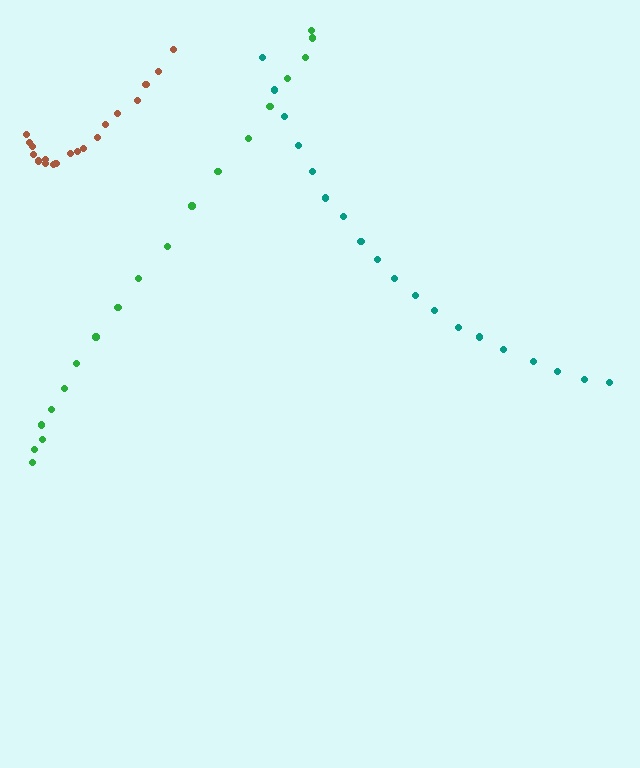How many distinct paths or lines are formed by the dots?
There are 3 distinct paths.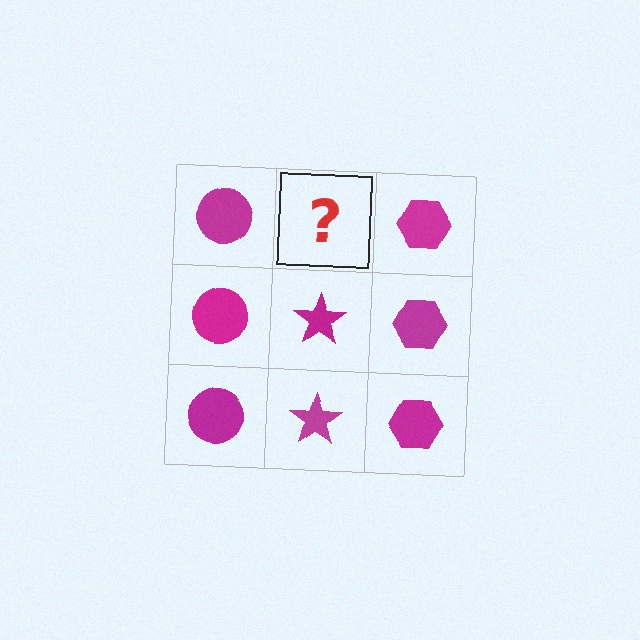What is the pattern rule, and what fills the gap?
The rule is that each column has a consistent shape. The gap should be filled with a magenta star.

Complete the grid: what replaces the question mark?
The question mark should be replaced with a magenta star.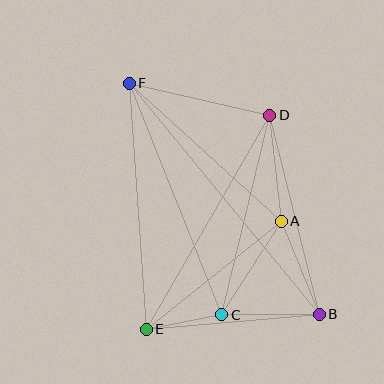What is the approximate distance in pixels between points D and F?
The distance between D and F is approximately 144 pixels.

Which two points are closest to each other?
Points C and E are closest to each other.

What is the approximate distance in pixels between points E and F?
The distance between E and F is approximately 247 pixels.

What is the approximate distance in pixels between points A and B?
The distance between A and B is approximately 100 pixels.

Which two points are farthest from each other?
Points B and F are farthest from each other.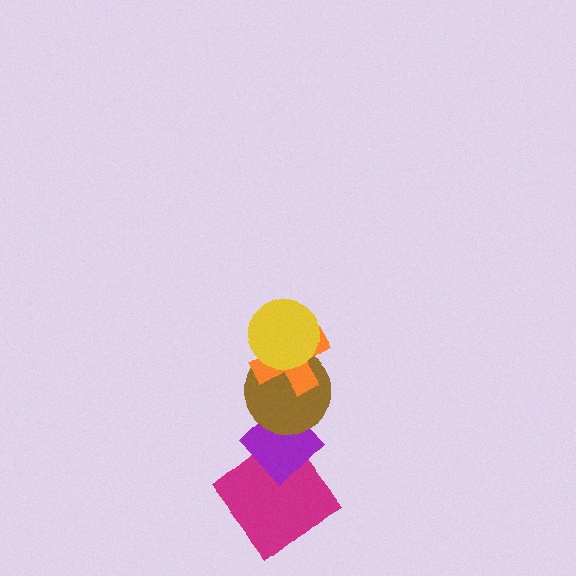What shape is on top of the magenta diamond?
The purple diamond is on top of the magenta diamond.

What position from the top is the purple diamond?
The purple diamond is 4th from the top.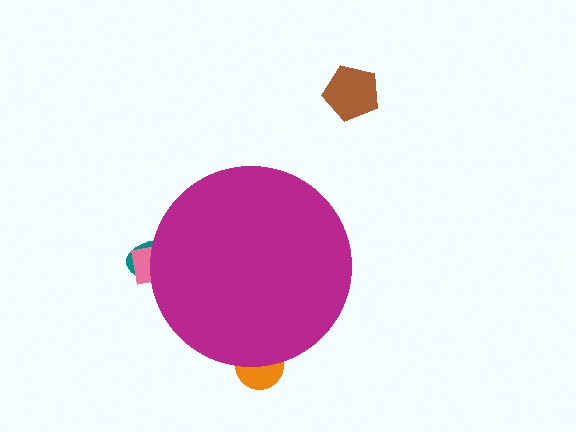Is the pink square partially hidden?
Yes, the pink square is partially hidden behind the magenta circle.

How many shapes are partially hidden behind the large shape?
3 shapes are partially hidden.